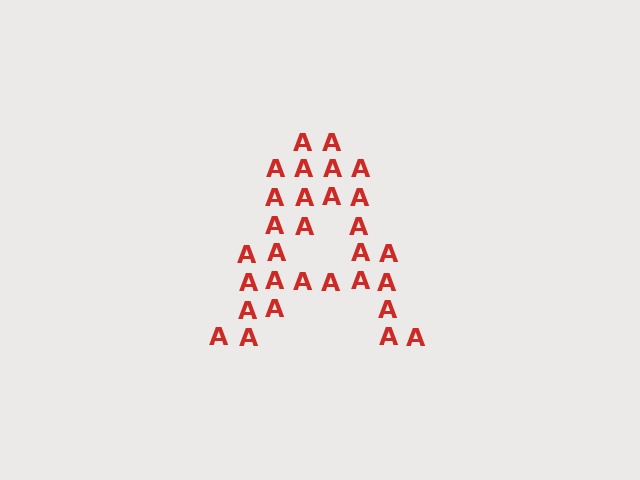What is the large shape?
The large shape is the letter A.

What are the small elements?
The small elements are letter A's.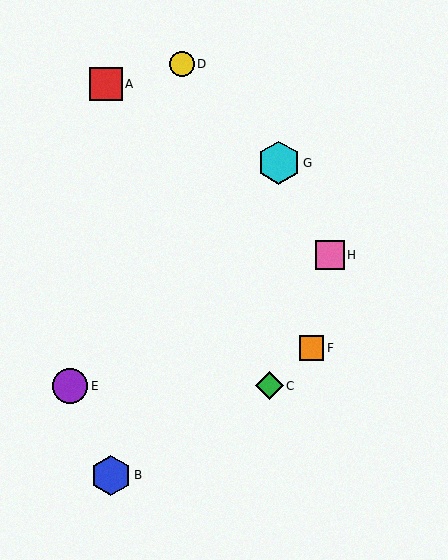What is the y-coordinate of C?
Object C is at y≈386.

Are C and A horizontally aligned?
No, C is at y≈386 and A is at y≈84.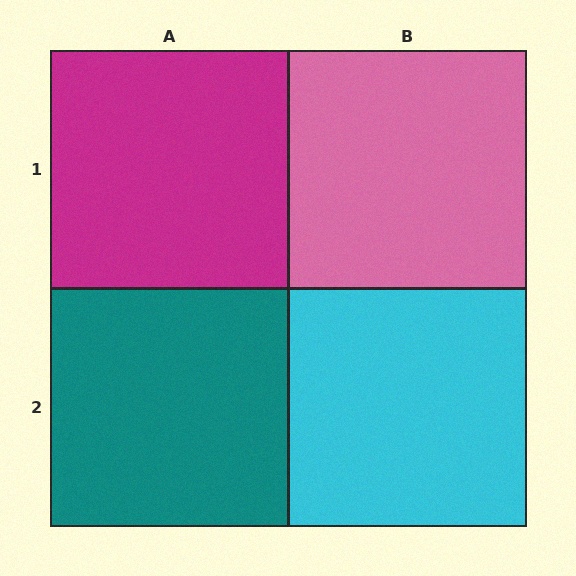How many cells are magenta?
1 cell is magenta.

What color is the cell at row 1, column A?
Magenta.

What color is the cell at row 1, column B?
Pink.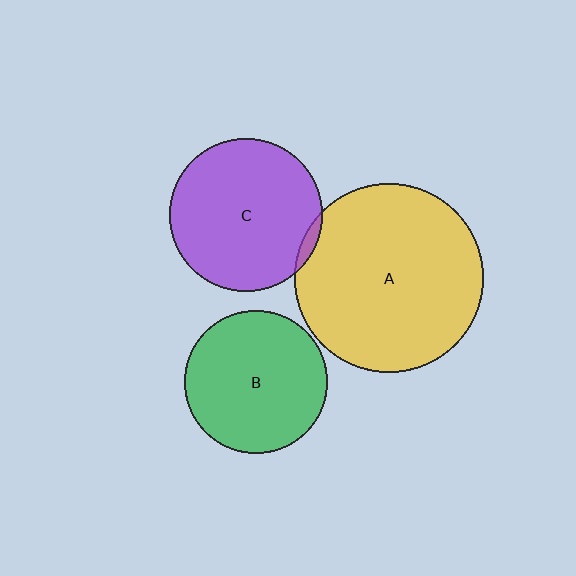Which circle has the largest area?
Circle A (yellow).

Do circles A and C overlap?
Yes.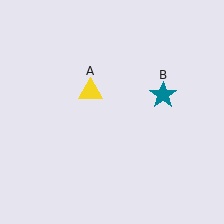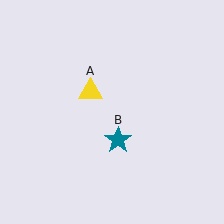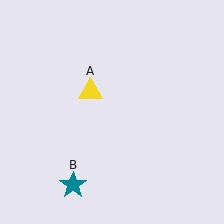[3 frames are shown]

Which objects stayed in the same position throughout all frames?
Yellow triangle (object A) remained stationary.